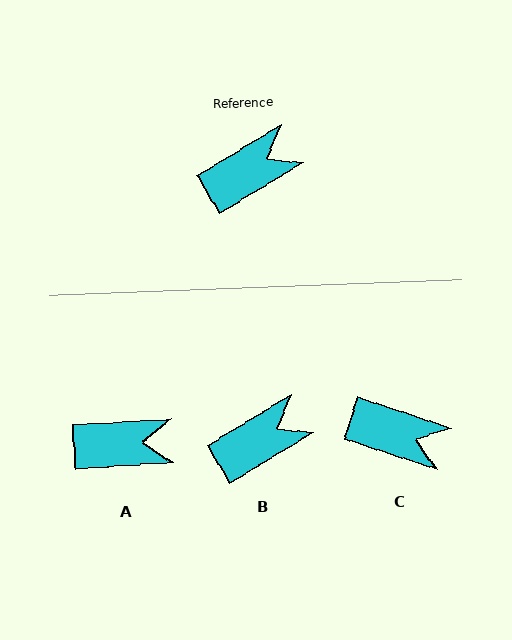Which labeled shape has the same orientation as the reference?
B.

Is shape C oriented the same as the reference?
No, it is off by about 49 degrees.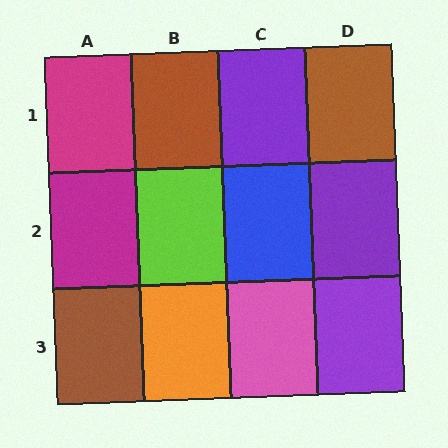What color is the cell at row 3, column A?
Brown.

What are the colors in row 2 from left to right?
Magenta, lime, blue, purple.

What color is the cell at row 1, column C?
Purple.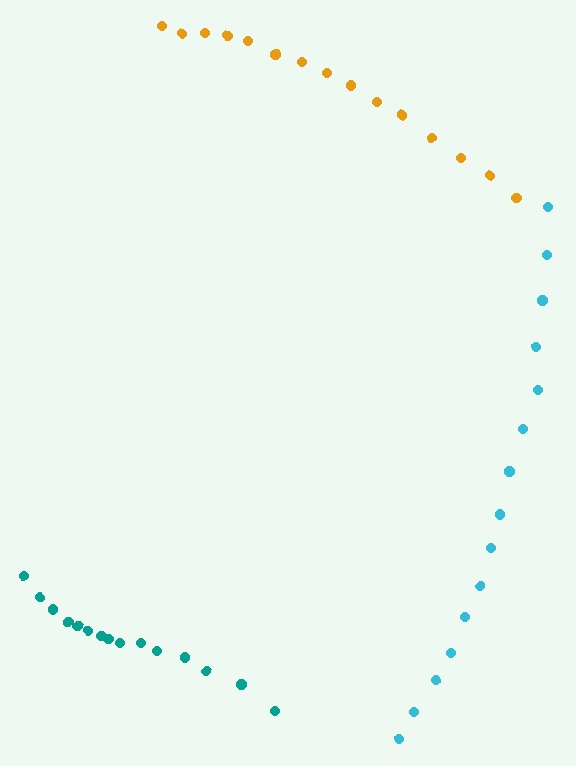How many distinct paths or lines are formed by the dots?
There are 3 distinct paths.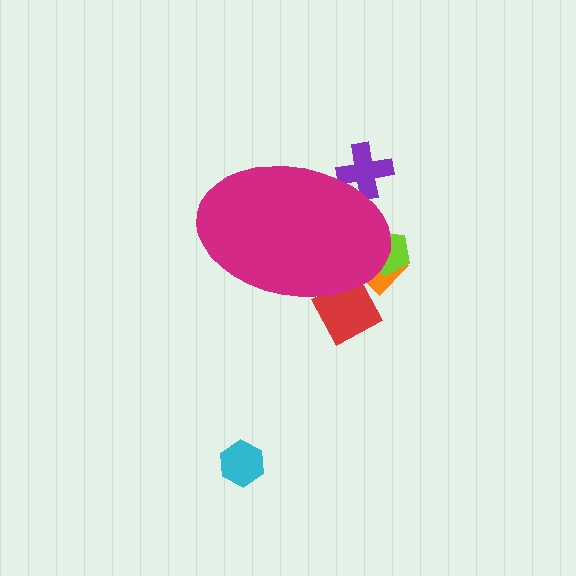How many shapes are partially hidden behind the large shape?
4 shapes are partially hidden.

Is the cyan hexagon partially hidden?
No, the cyan hexagon is fully visible.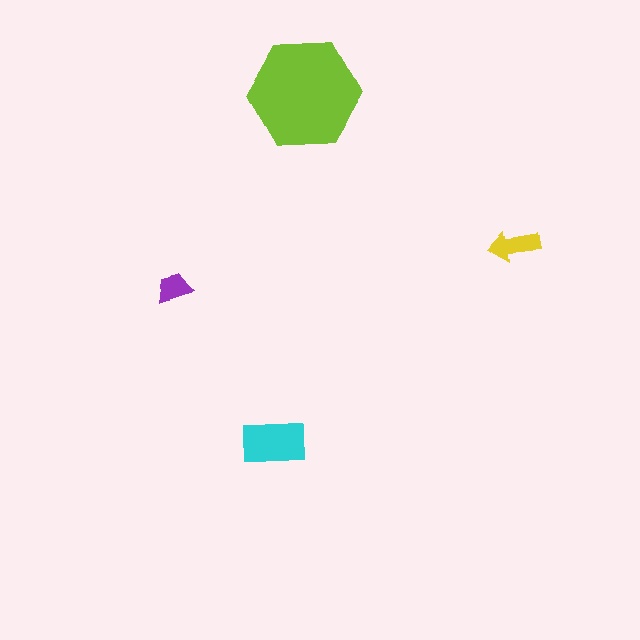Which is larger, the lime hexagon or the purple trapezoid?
The lime hexagon.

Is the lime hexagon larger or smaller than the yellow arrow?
Larger.